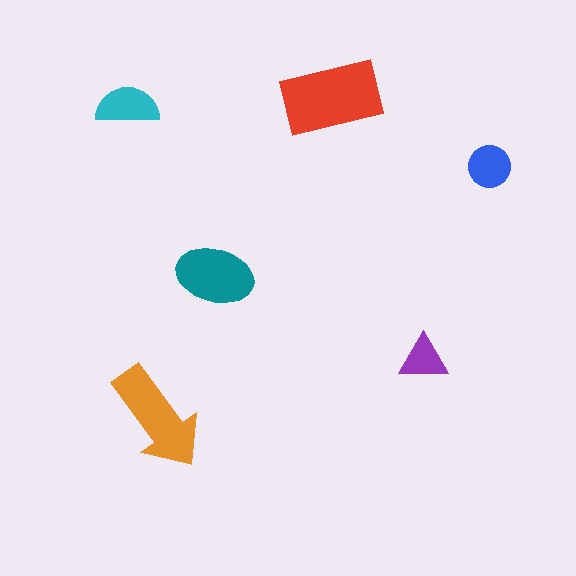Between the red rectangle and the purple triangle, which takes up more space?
The red rectangle.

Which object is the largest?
The red rectangle.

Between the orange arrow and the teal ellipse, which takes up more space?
The orange arrow.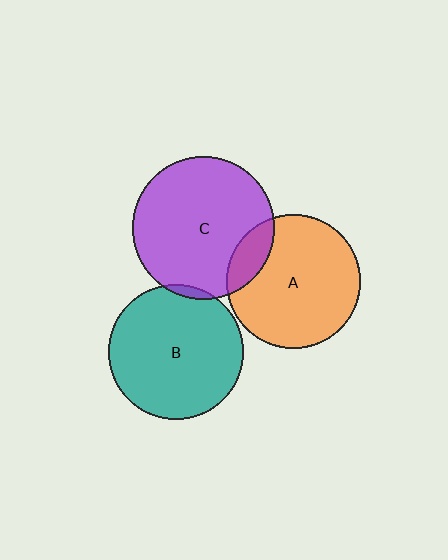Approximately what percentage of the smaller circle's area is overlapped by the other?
Approximately 5%.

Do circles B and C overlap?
Yes.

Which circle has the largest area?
Circle C (purple).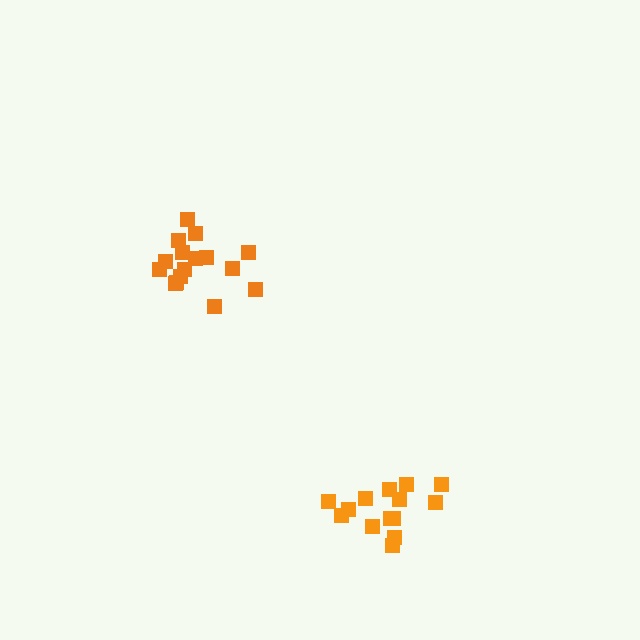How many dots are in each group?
Group 1: 16 dots, Group 2: 14 dots (30 total).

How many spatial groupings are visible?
There are 2 spatial groupings.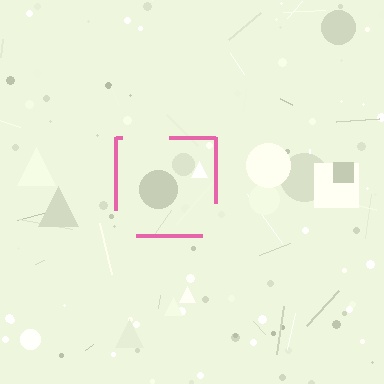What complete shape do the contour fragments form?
The contour fragments form a square.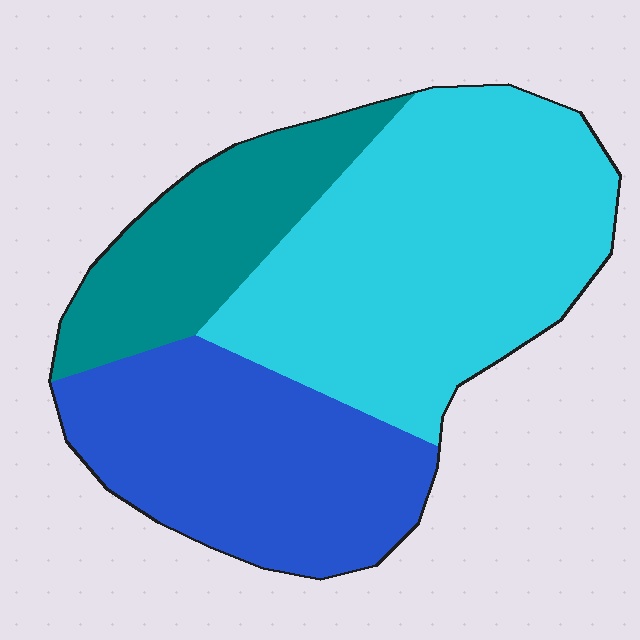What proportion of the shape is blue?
Blue covers roughly 30% of the shape.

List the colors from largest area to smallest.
From largest to smallest: cyan, blue, teal.